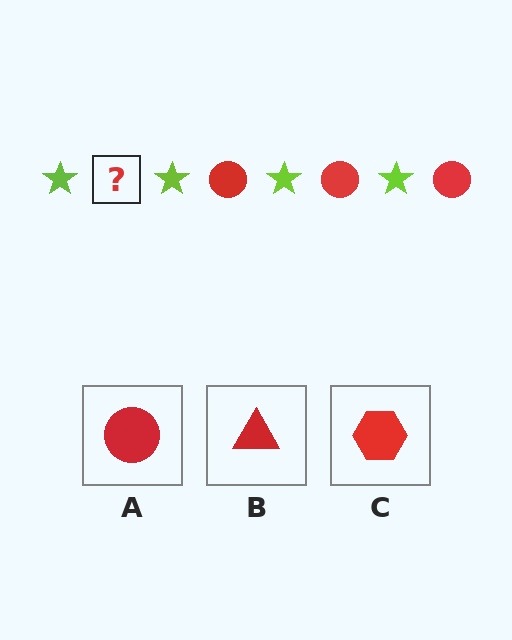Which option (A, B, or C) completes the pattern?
A.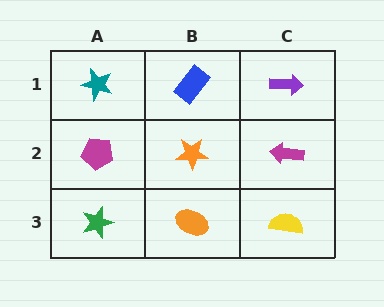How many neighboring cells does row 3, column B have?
3.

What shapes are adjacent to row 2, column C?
A purple arrow (row 1, column C), a yellow semicircle (row 3, column C), an orange star (row 2, column B).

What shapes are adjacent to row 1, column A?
A magenta pentagon (row 2, column A), a blue rectangle (row 1, column B).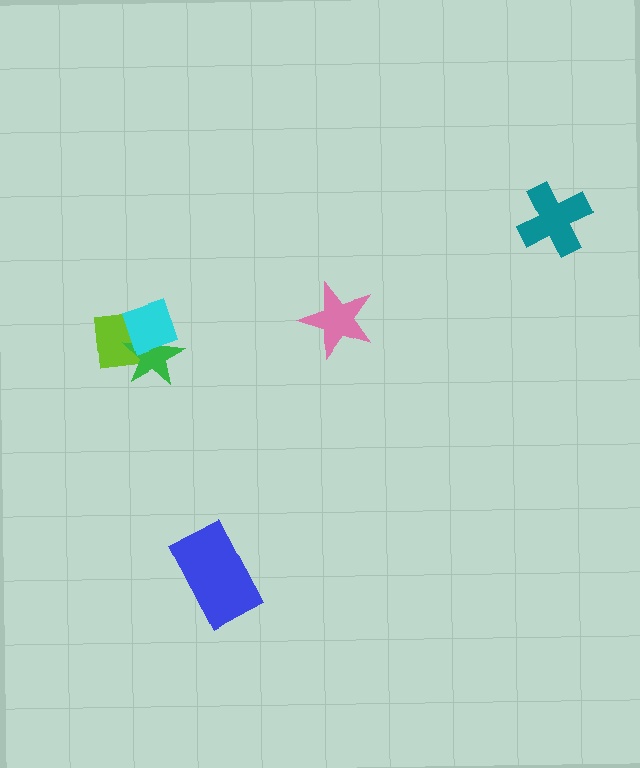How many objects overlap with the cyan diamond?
2 objects overlap with the cyan diamond.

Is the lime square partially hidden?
Yes, it is partially covered by another shape.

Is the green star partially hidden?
Yes, it is partially covered by another shape.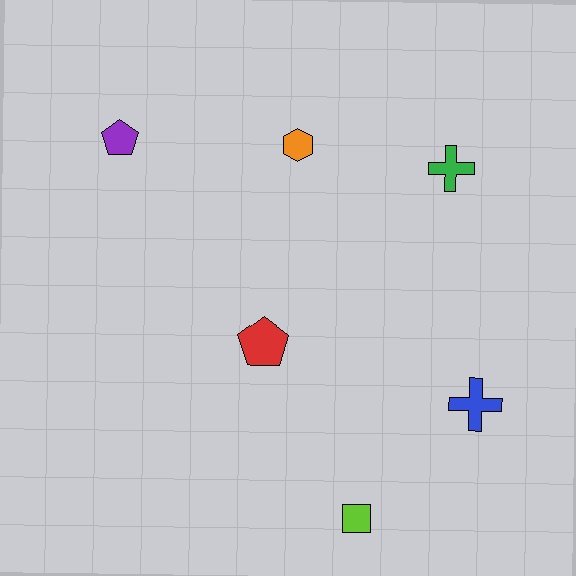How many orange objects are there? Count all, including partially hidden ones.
There is 1 orange object.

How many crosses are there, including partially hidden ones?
There are 2 crosses.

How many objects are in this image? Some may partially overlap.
There are 6 objects.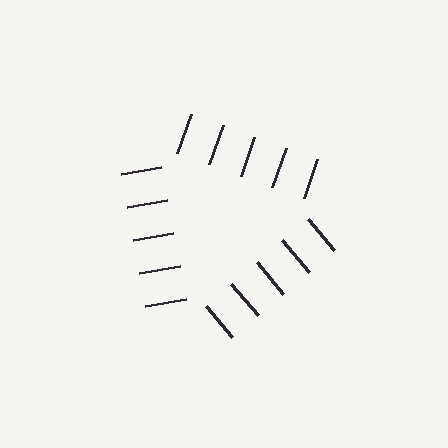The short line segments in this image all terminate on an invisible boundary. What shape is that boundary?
An illusory triangle — the line segments terminate on its edges but no continuous stroke is drawn.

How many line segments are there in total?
15 — 5 along each of the 3 edges.